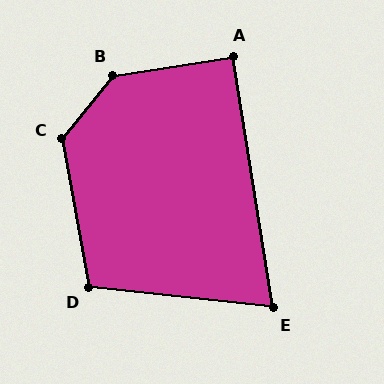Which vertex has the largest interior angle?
B, at approximately 138 degrees.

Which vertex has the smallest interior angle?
E, at approximately 75 degrees.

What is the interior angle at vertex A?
Approximately 90 degrees (approximately right).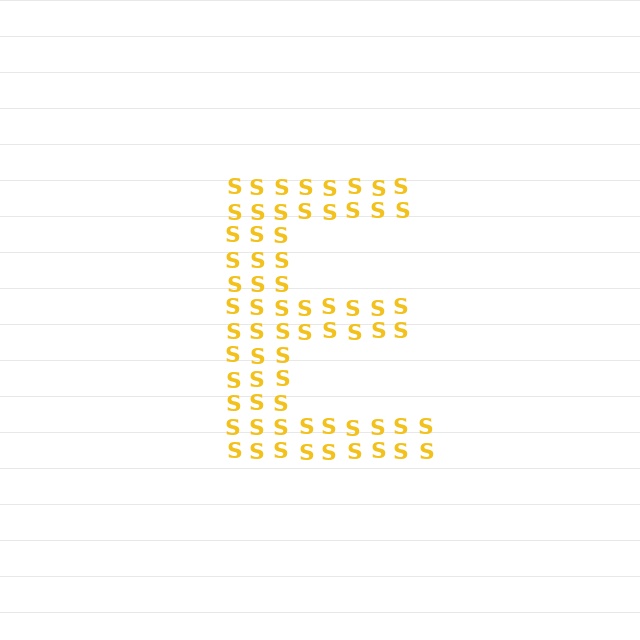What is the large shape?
The large shape is the letter E.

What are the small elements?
The small elements are letter S's.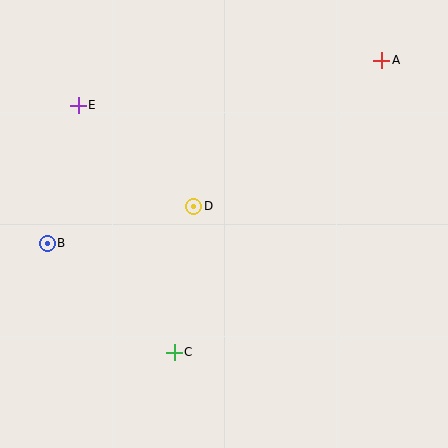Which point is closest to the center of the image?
Point D at (194, 206) is closest to the center.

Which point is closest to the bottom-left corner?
Point C is closest to the bottom-left corner.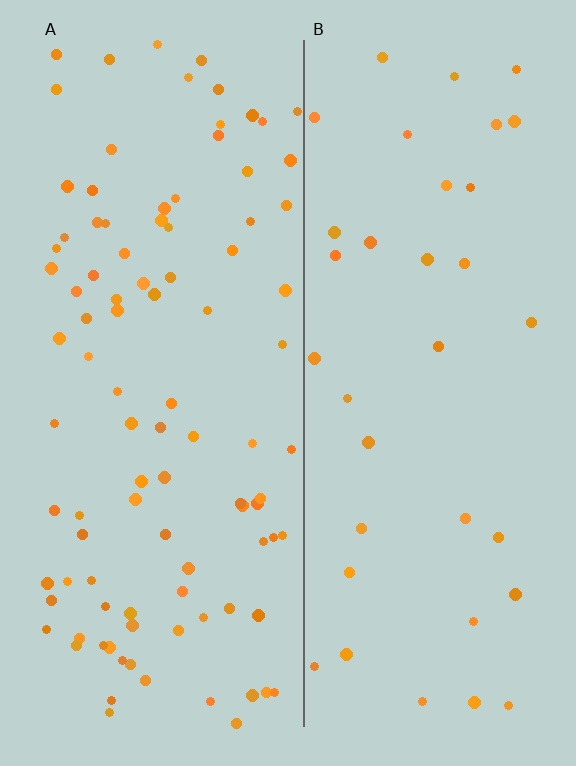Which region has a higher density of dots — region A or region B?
A (the left).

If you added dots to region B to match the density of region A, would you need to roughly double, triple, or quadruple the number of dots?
Approximately triple.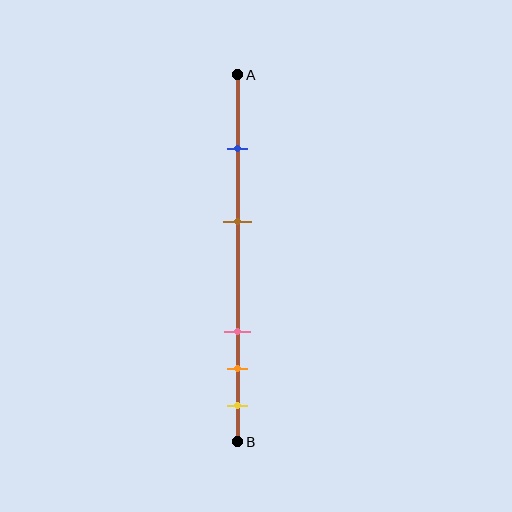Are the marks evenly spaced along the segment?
No, the marks are not evenly spaced.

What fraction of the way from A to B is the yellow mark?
The yellow mark is approximately 90% (0.9) of the way from A to B.